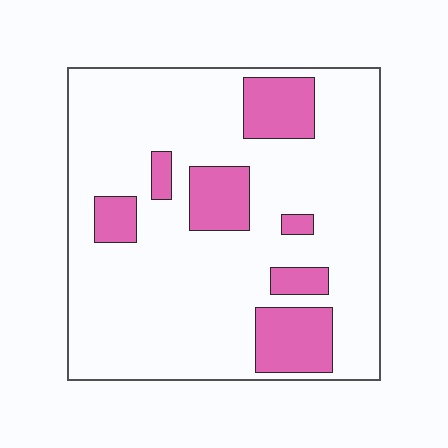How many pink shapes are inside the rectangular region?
7.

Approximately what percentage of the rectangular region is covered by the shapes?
Approximately 20%.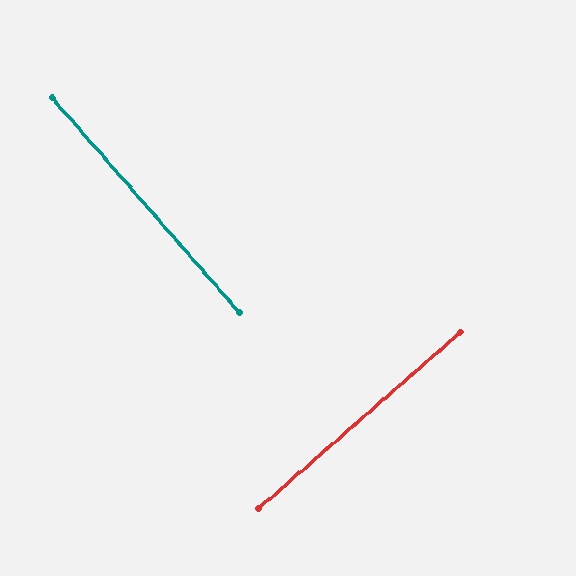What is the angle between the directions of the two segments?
Approximately 90 degrees.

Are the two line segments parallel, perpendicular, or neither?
Perpendicular — they meet at approximately 90°.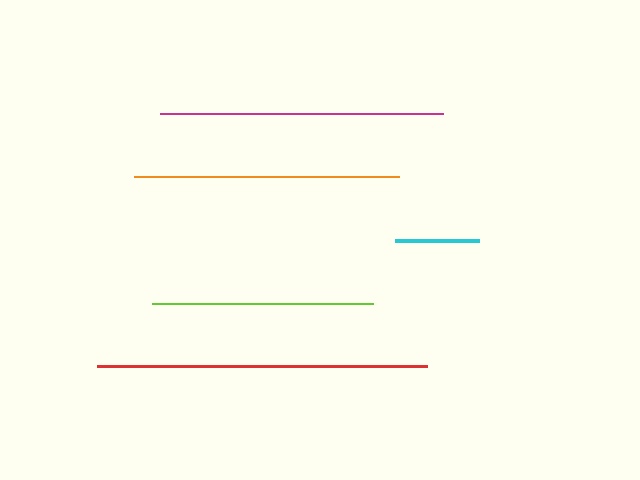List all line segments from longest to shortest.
From longest to shortest: red, magenta, orange, lime, cyan.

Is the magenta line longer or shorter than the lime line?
The magenta line is longer than the lime line.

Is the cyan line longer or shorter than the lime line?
The lime line is longer than the cyan line.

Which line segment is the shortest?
The cyan line is the shortest at approximately 84 pixels.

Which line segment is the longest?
The red line is the longest at approximately 330 pixels.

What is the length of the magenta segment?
The magenta segment is approximately 283 pixels long.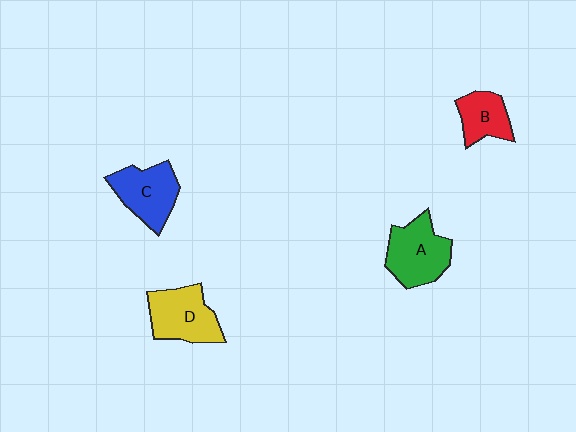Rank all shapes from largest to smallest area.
From largest to smallest: A (green), D (yellow), C (blue), B (red).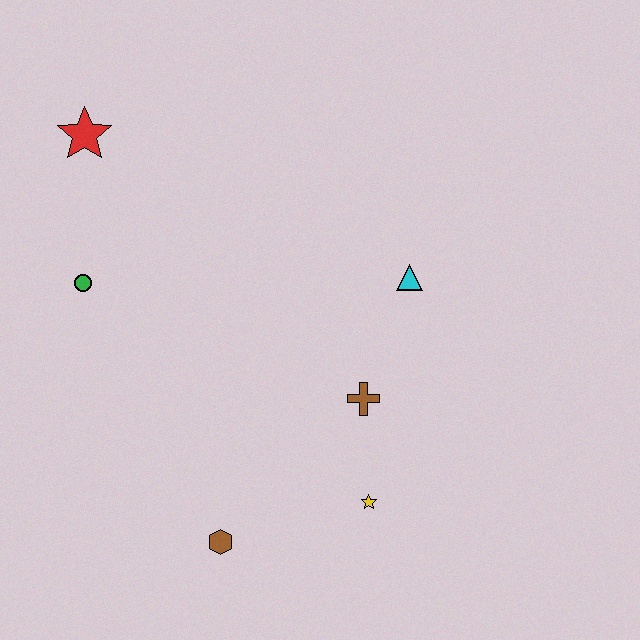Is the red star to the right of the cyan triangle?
No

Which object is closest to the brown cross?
The yellow star is closest to the brown cross.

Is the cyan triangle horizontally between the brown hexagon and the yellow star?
No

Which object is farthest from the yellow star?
The red star is farthest from the yellow star.